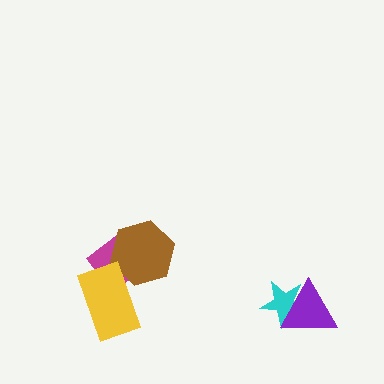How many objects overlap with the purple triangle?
1 object overlaps with the purple triangle.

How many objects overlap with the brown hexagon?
2 objects overlap with the brown hexagon.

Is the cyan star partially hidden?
Yes, it is partially covered by another shape.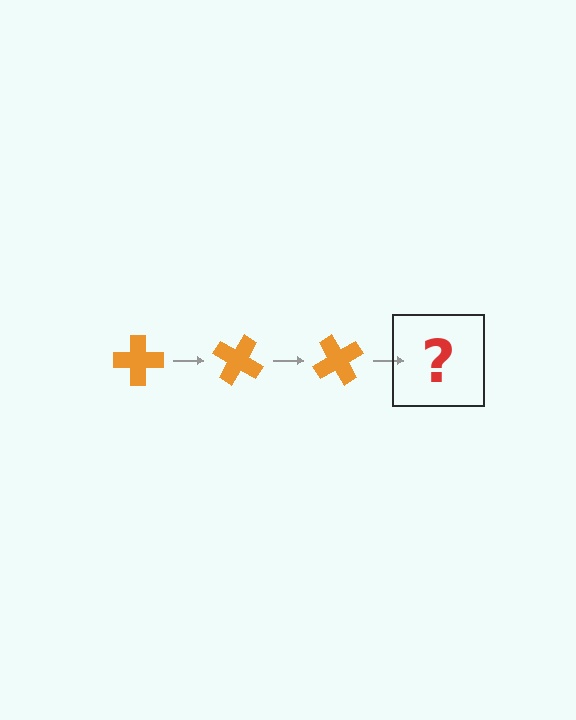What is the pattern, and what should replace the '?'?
The pattern is that the cross rotates 30 degrees each step. The '?' should be an orange cross rotated 90 degrees.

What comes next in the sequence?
The next element should be an orange cross rotated 90 degrees.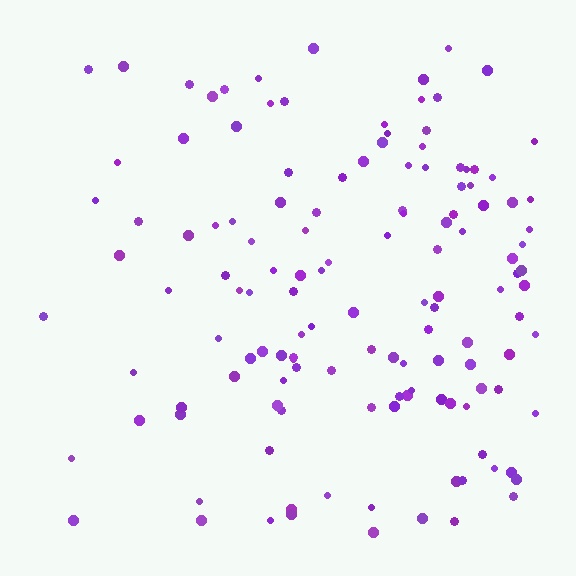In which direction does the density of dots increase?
From left to right, with the right side densest.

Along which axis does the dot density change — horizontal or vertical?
Horizontal.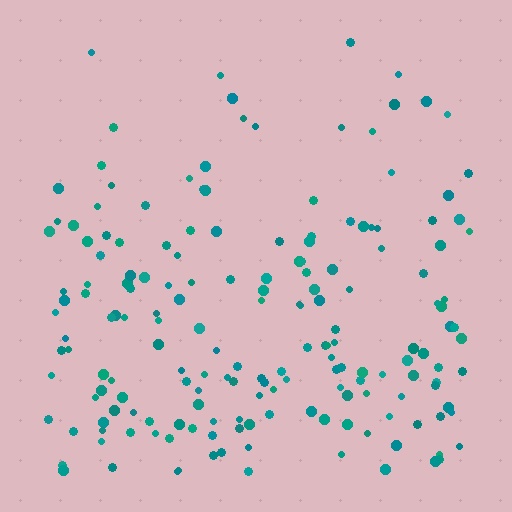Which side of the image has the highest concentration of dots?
The bottom.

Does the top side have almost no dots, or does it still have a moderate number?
Still a moderate number, just noticeably fewer than the bottom.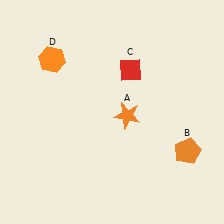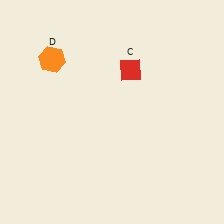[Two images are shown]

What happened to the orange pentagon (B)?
The orange pentagon (B) was removed in Image 2. It was in the bottom-right area of Image 1.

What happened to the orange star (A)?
The orange star (A) was removed in Image 2. It was in the bottom-right area of Image 1.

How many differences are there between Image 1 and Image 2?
There are 2 differences between the two images.